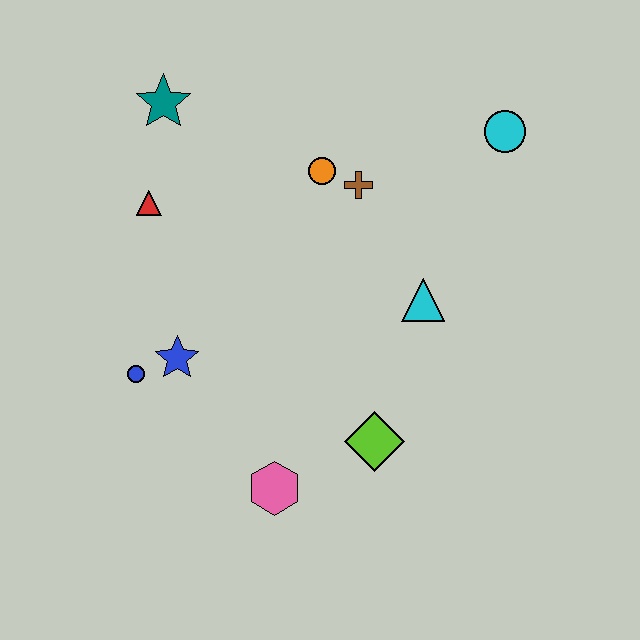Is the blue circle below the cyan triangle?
Yes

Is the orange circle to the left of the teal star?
No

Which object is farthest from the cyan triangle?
The teal star is farthest from the cyan triangle.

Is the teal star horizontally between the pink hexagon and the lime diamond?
No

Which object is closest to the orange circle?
The brown cross is closest to the orange circle.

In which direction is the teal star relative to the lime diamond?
The teal star is above the lime diamond.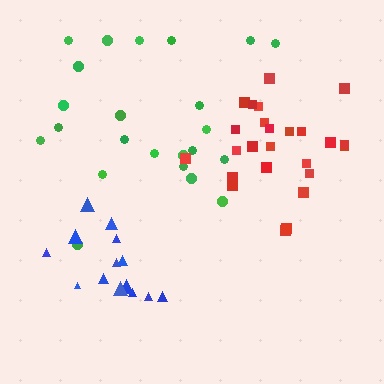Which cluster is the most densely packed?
Blue.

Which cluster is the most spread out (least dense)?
Green.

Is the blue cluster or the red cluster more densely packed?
Blue.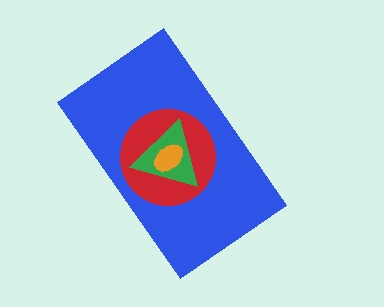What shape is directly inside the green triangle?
The orange ellipse.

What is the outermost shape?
The blue rectangle.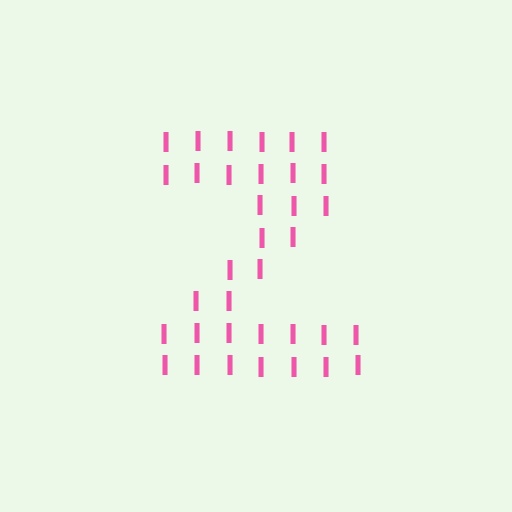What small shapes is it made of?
It is made of small letter I's.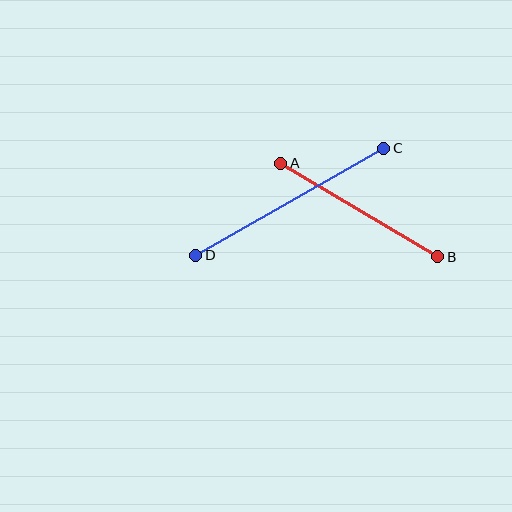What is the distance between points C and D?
The distance is approximately 216 pixels.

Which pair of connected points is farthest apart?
Points C and D are farthest apart.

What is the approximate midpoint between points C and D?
The midpoint is at approximately (290, 202) pixels.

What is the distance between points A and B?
The distance is approximately 183 pixels.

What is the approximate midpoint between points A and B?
The midpoint is at approximately (359, 210) pixels.